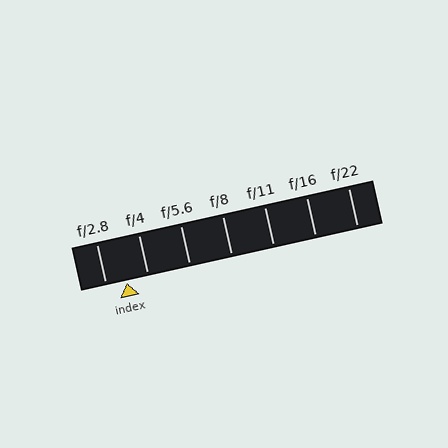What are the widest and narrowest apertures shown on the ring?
The widest aperture shown is f/2.8 and the narrowest is f/22.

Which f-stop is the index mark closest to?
The index mark is closest to f/4.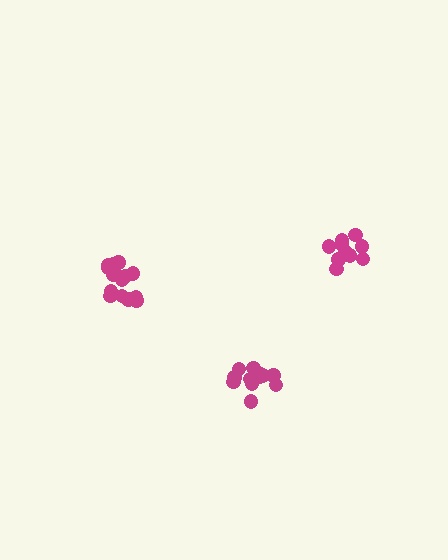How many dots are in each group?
Group 1: 10 dots, Group 2: 16 dots, Group 3: 13 dots (39 total).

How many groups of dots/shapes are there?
There are 3 groups.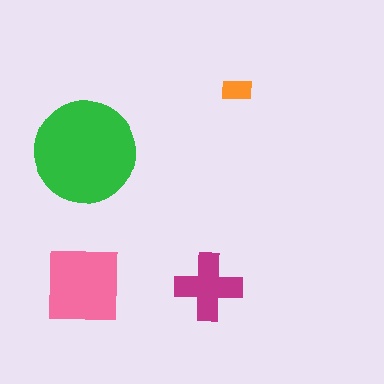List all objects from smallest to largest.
The orange rectangle, the magenta cross, the pink square, the green circle.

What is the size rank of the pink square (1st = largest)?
2nd.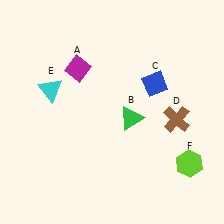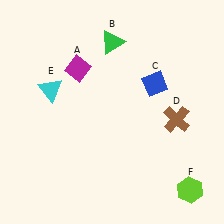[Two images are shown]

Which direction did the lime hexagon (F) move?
The lime hexagon (F) moved down.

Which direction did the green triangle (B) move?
The green triangle (B) moved up.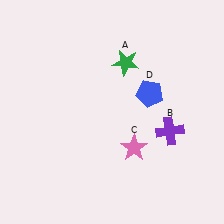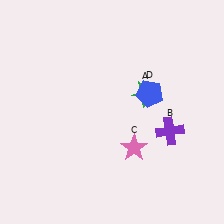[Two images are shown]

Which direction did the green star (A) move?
The green star (A) moved down.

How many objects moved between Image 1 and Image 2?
1 object moved between the two images.